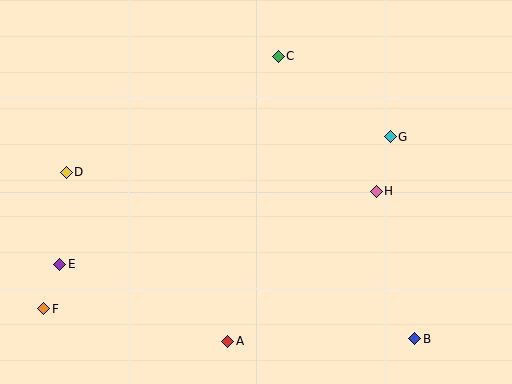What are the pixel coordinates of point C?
Point C is at (278, 56).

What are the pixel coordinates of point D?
Point D is at (66, 172).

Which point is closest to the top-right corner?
Point G is closest to the top-right corner.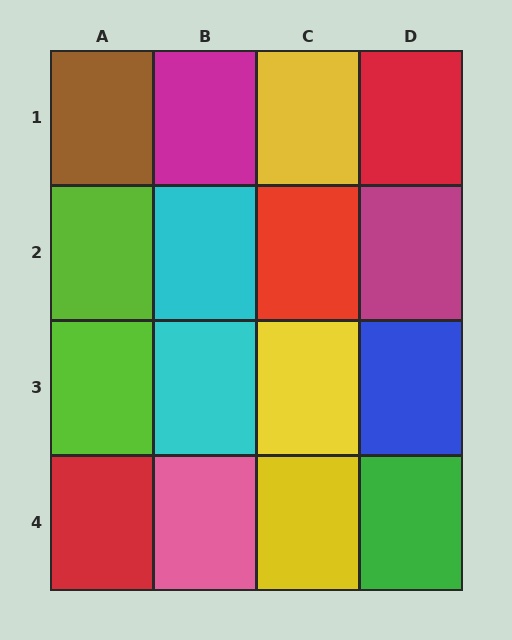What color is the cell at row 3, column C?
Yellow.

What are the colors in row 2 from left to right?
Lime, cyan, red, magenta.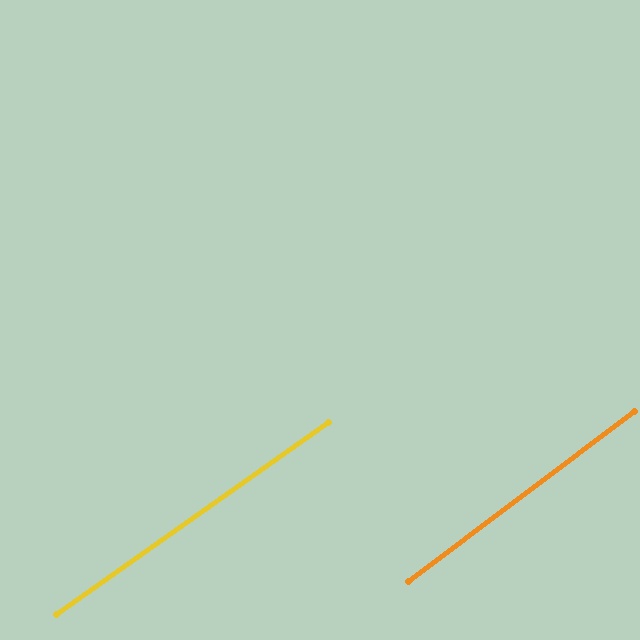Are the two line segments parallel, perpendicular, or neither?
Parallel — their directions differ by only 1.7°.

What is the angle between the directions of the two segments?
Approximately 2 degrees.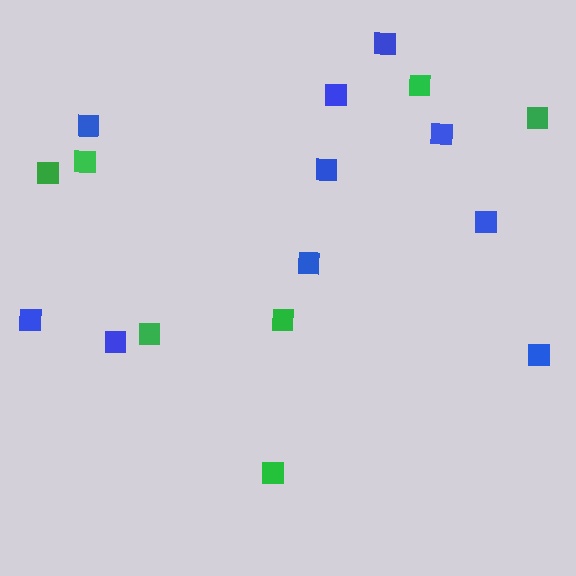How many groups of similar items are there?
There are 2 groups: one group of blue squares (10) and one group of green squares (7).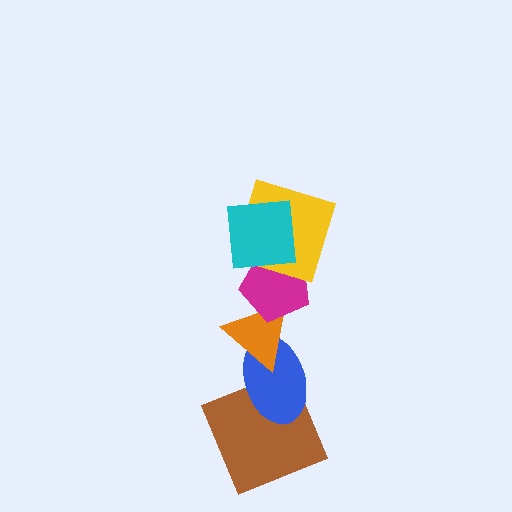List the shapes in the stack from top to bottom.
From top to bottom: the cyan square, the yellow square, the magenta pentagon, the orange triangle, the blue ellipse, the brown square.